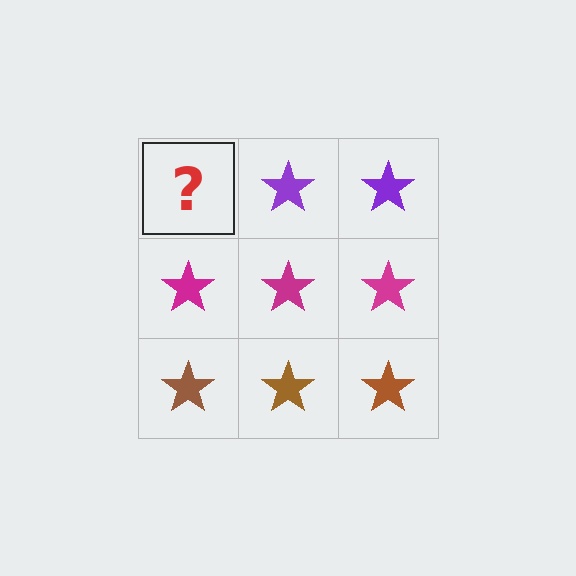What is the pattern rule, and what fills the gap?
The rule is that each row has a consistent color. The gap should be filled with a purple star.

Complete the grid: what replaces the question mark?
The question mark should be replaced with a purple star.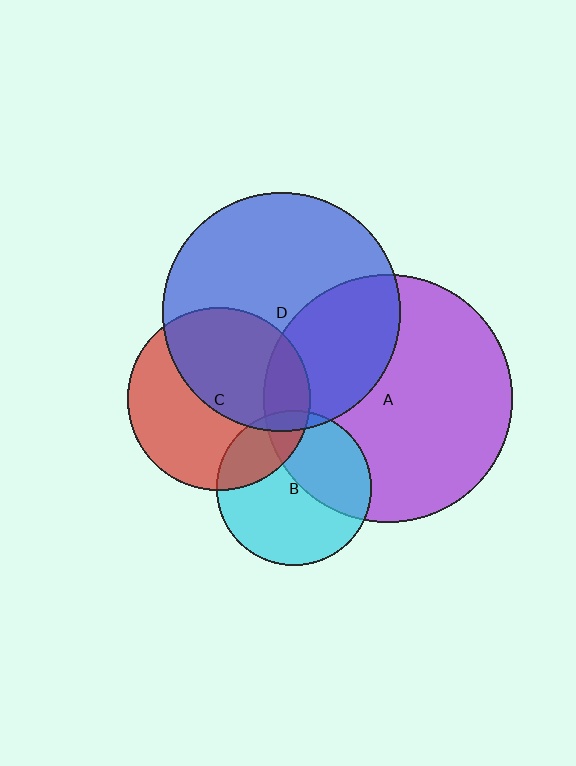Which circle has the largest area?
Circle A (purple).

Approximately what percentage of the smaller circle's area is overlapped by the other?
Approximately 40%.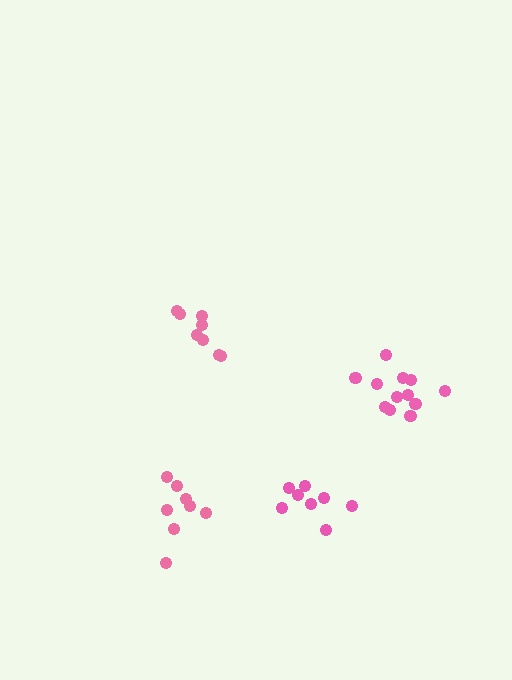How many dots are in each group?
Group 1: 8 dots, Group 2: 8 dots, Group 3: 12 dots, Group 4: 8 dots (36 total).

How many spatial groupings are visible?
There are 4 spatial groupings.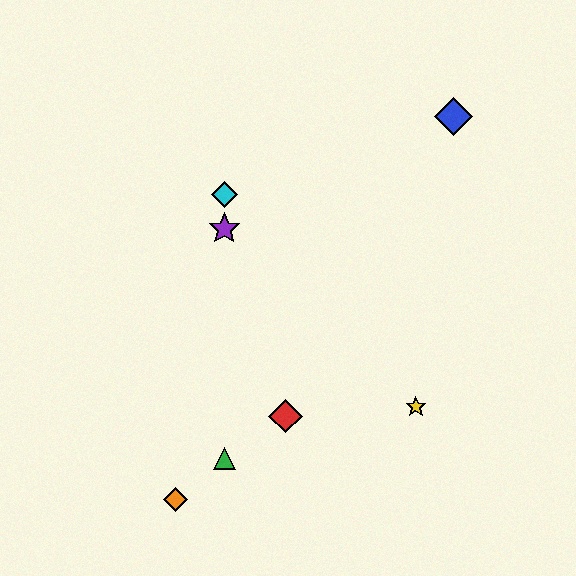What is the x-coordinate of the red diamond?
The red diamond is at x≈285.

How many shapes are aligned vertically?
3 shapes (the green triangle, the purple star, the cyan diamond) are aligned vertically.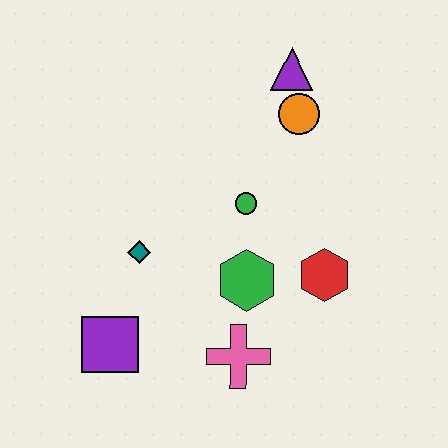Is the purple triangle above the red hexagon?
Yes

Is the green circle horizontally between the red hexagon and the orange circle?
No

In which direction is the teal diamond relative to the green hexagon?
The teal diamond is to the left of the green hexagon.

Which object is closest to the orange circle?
The purple triangle is closest to the orange circle.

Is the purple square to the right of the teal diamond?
No